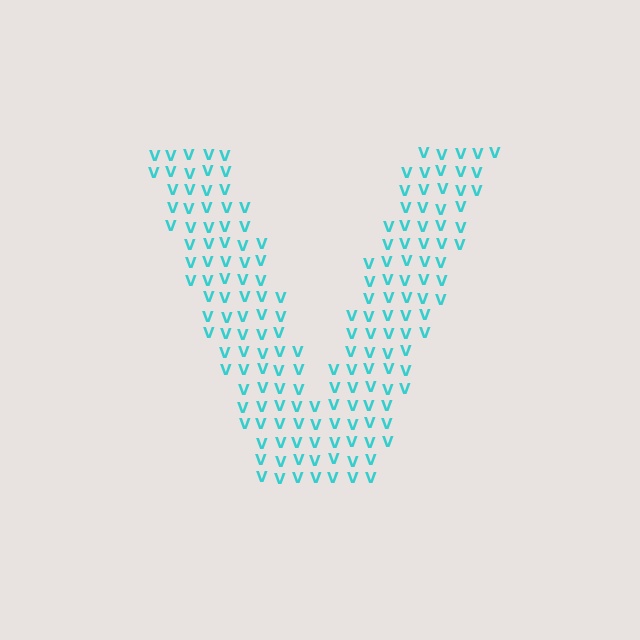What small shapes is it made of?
It is made of small letter V's.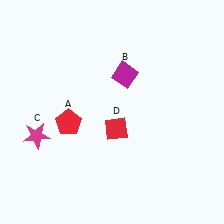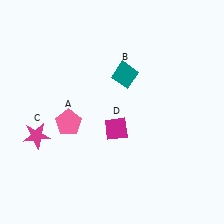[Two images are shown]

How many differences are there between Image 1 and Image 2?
There are 3 differences between the two images.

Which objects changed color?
A changed from red to pink. B changed from magenta to teal. D changed from red to magenta.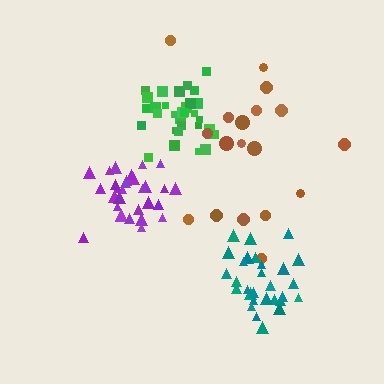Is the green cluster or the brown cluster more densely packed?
Green.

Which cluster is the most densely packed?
Green.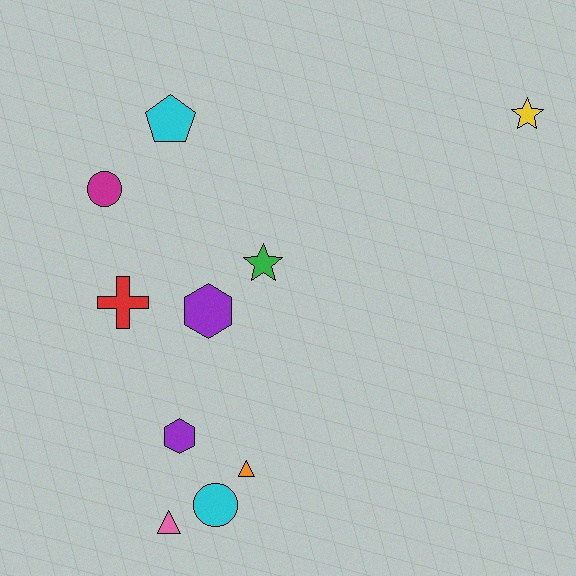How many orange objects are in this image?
There is 1 orange object.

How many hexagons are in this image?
There are 2 hexagons.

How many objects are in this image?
There are 10 objects.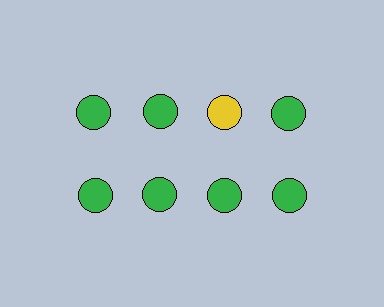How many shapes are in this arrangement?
There are 8 shapes arranged in a grid pattern.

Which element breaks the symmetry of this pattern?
The yellow circle in the top row, center column breaks the symmetry. All other shapes are green circles.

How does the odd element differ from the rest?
It has a different color: yellow instead of green.